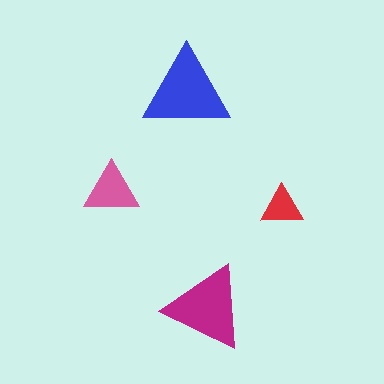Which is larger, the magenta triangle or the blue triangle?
The blue one.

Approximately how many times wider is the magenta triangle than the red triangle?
About 2 times wider.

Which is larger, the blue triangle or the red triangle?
The blue one.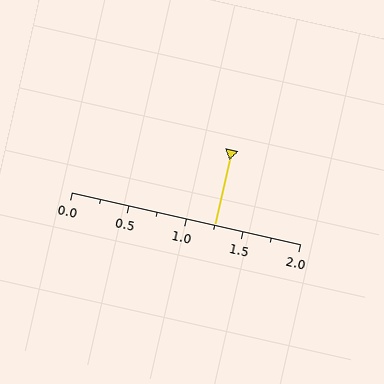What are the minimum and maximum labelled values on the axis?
The axis runs from 0.0 to 2.0.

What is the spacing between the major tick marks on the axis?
The major ticks are spaced 0.5 apart.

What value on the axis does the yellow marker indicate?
The marker indicates approximately 1.25.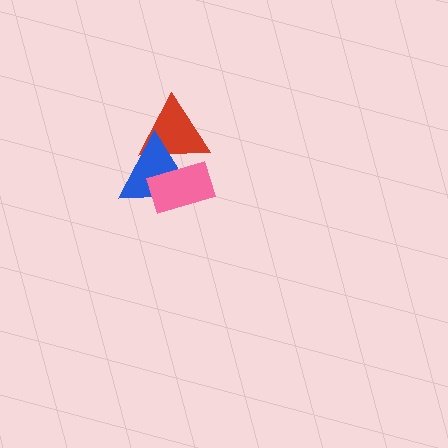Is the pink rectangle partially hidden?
No, no other shape covers it.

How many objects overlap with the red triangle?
2 objects overlap with the red triangle.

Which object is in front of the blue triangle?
The pink rectangle is in front of the blue triangle.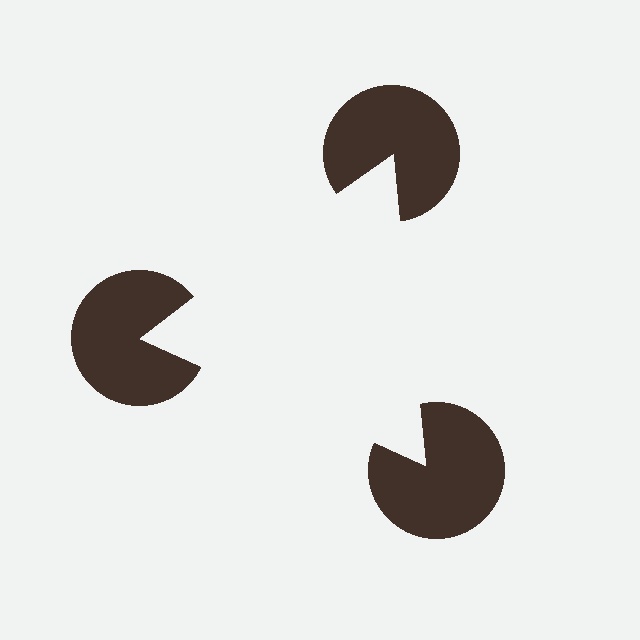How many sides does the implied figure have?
3 sides.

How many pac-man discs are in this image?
There are 3 — one at each vertex of the illusory triangle.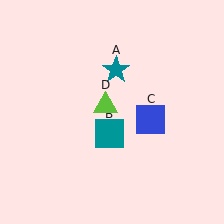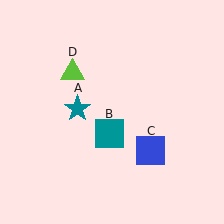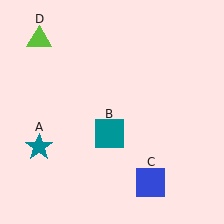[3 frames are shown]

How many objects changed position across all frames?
3 objects changed position: teal star (object A), blue square (object C), lime triangle (object D).